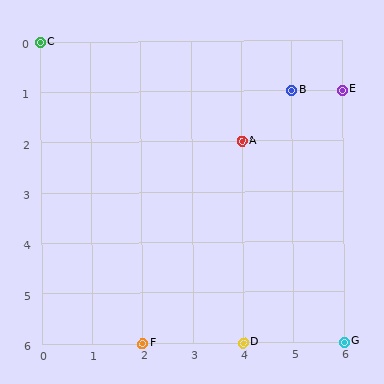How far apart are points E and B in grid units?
Points E and B are 1 column apart.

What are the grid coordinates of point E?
Point E is at grid coordinates (6, 1).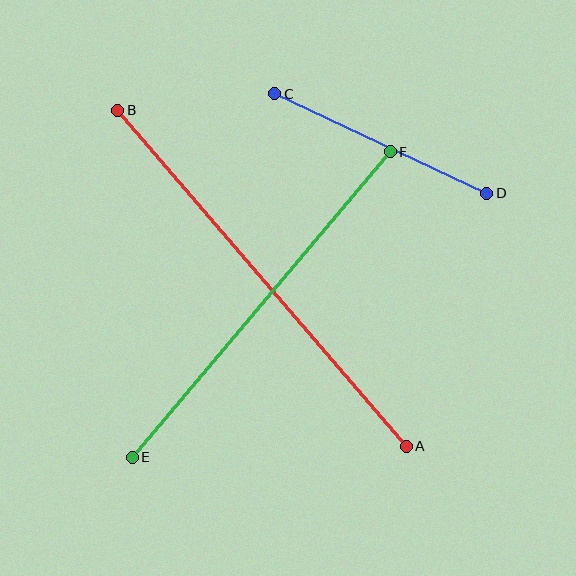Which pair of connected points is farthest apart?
Points A and B are farthest apart.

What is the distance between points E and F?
The distance is approximately 400 pixels.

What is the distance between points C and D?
The distance is approximately 235 pixels.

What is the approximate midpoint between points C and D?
The midpoint is at approximately (381, 143) pixels.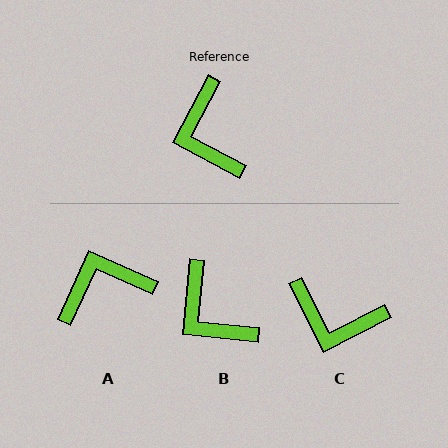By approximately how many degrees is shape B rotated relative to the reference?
Approximately 22 degrees counter-clockwise.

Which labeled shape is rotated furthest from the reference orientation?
A, about 86 degrees away.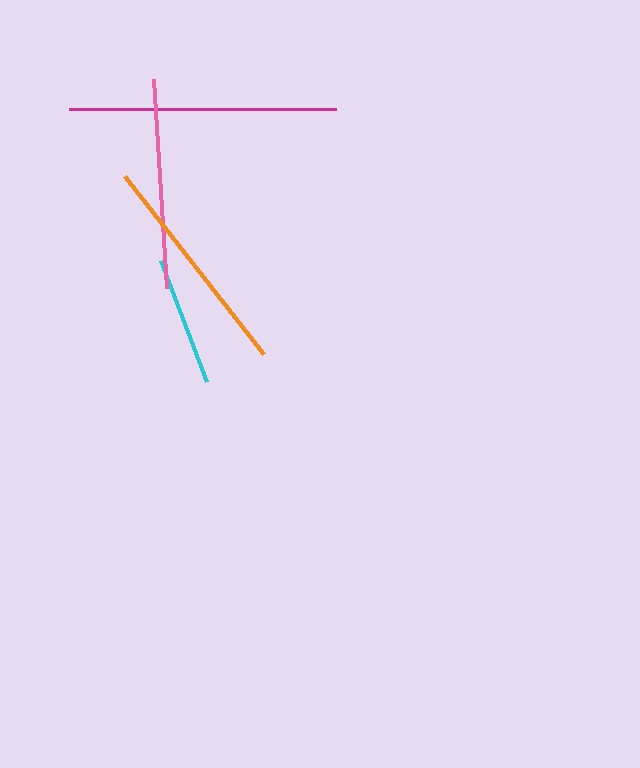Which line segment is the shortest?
The cyan line is the shortest at approximately 130 pixels.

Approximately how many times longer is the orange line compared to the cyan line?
The orange line is approximately 1.7 times the length of the cyan line.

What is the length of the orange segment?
The orange segment is approximately 226 pixels long.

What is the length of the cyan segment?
The cyan segment is approximately 130 pixels long.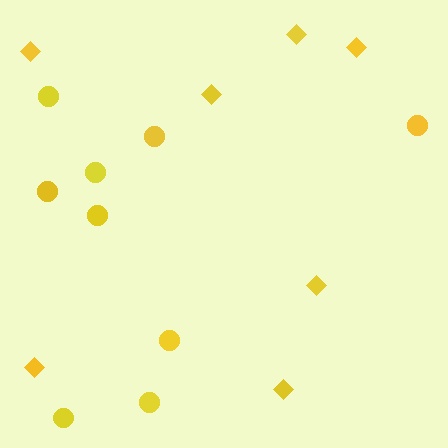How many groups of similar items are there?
There are 2 groups: one group of circles (9) and one group of diamonds (7).